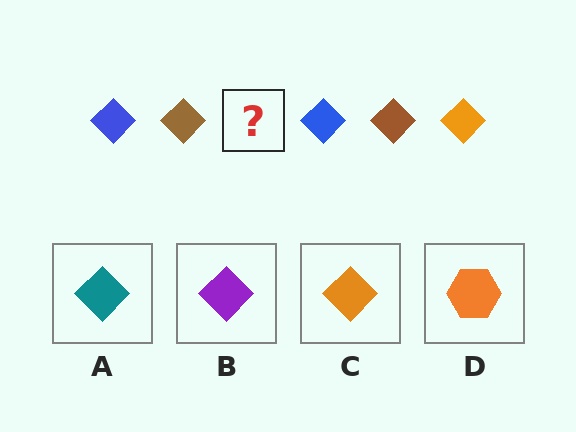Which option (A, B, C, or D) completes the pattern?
C.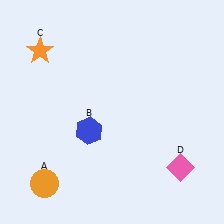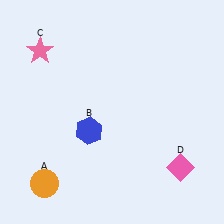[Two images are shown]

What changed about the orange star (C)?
In Image 1, C is orange. In Image 2, it changed to pink.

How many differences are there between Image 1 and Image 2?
There is 1 difference between the two images.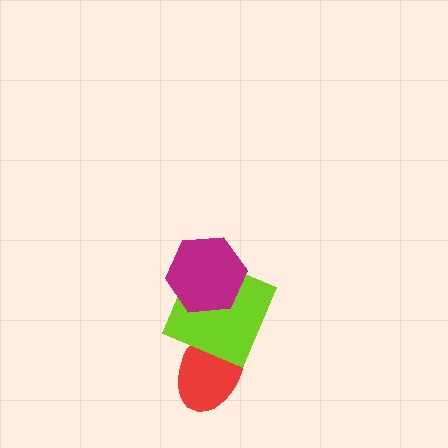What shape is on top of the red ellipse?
The lime square is on top of the red ellipse.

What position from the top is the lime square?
The lime square is 2nd from the top.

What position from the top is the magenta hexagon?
The magenta hexagon is 1st from the top.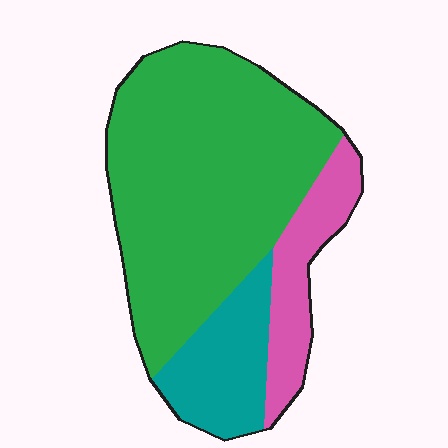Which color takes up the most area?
Green, at roughly 65%.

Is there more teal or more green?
Green.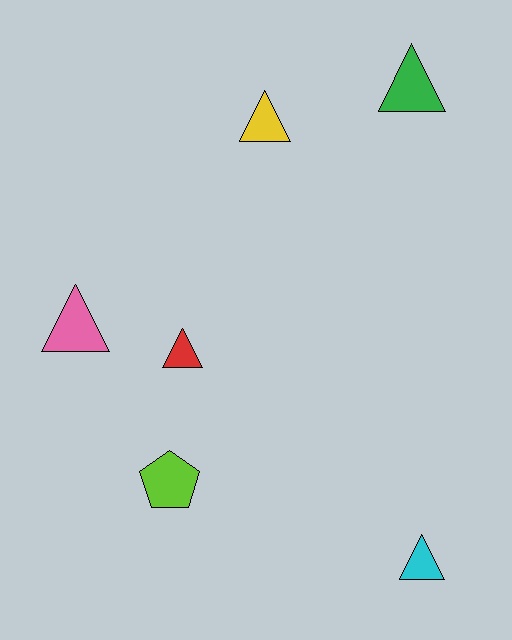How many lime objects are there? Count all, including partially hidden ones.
There is 1 lime object.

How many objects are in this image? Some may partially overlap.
There are 6 objects.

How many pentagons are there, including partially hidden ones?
There is 1 pentagon.